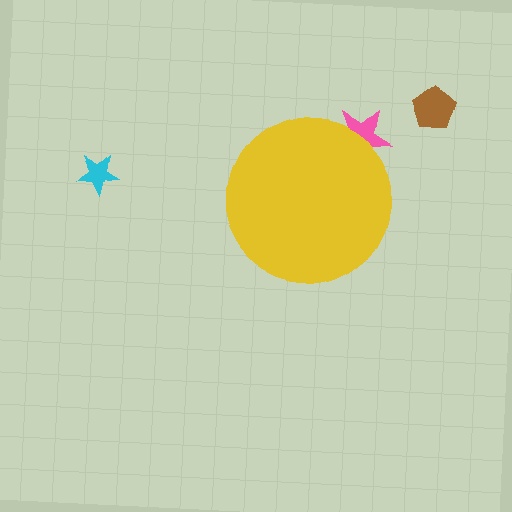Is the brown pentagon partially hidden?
No, the brown pentagon is fully visible.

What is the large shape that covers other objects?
A yellow circle.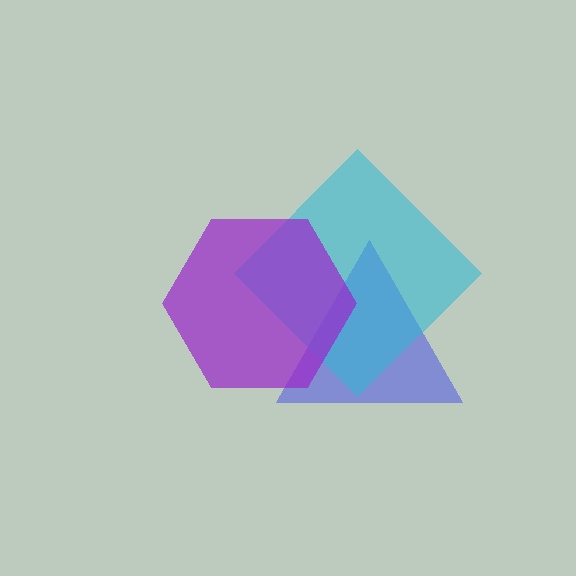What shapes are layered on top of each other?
The layered shapes are: a blue triangle, a cyan diamond, a purple hexagon.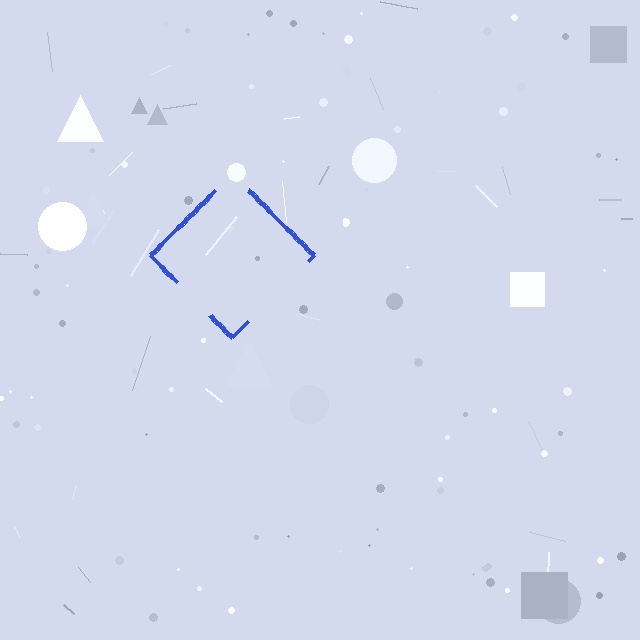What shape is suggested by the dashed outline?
The dashed outline suggests a diamond.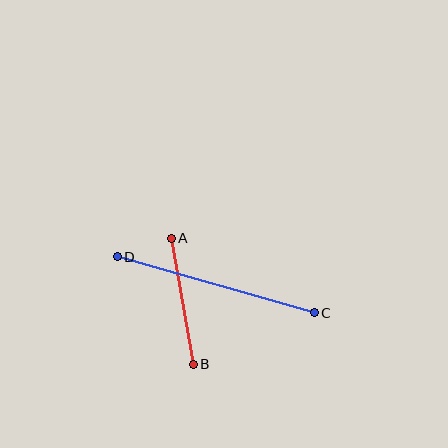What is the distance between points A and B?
The distance is approximately 128 pixels.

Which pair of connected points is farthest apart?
Points C and D are farthest apart.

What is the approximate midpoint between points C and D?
The midpoint is at approximately (216, 285) pixels.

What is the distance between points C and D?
The distance is approximately 205 pixels.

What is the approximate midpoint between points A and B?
The midpoint is at approximately (182, 301) pixels.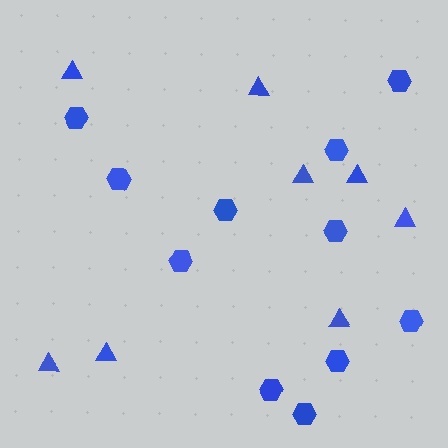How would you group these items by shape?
There are 2 groups: one group of hexagons (11) and one group of triangles (8).